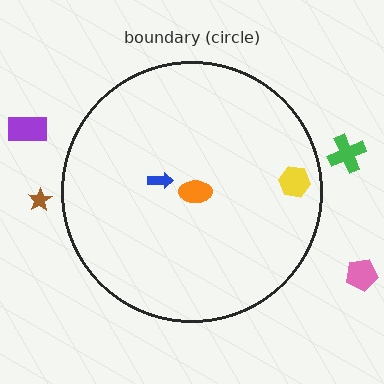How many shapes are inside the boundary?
3 inside, 4 outside.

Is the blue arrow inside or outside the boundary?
Inside.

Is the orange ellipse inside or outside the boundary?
Inside.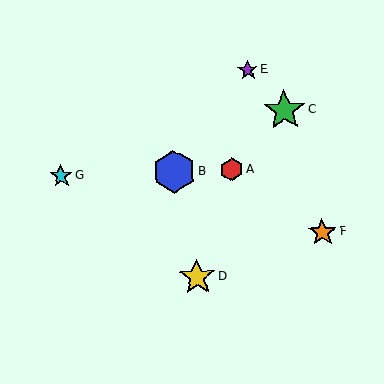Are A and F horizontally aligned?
No, A is at y≈169 and F is at y≈232.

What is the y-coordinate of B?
Object B is at y≈171.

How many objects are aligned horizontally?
3 objects (A, B, G) are aligned horizontally.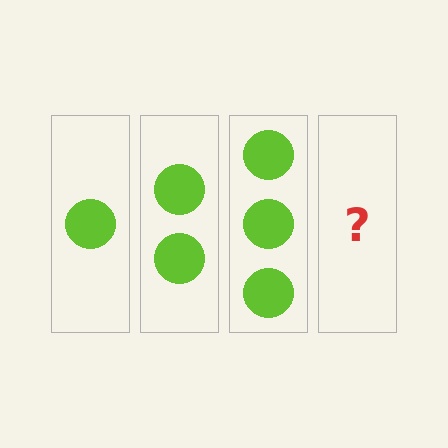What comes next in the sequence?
The next element should be 4 circles.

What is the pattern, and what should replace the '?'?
The pattern is that each step adds one more circle. The '?' should be 4 circles.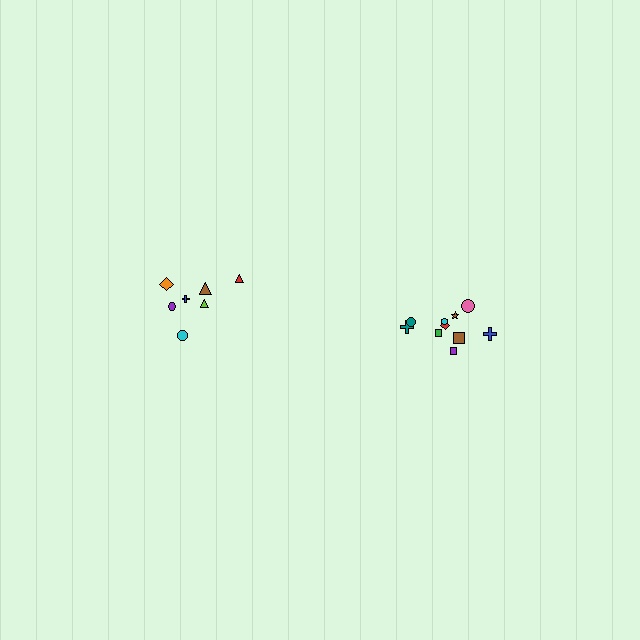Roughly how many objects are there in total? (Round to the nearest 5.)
Roughly 15 objects in total.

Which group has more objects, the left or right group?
The right group.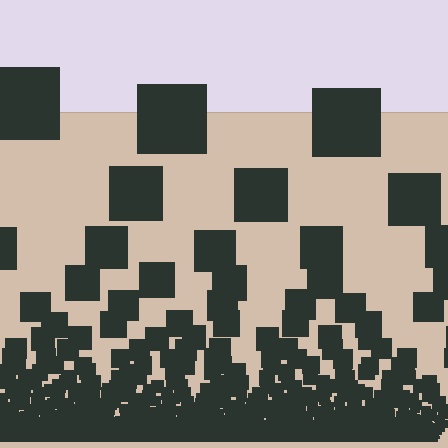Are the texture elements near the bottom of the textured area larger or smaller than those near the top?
Smaller. The gradient is inverted — elements near the bottom are smaller and denser.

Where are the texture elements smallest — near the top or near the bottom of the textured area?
Near the bottom.